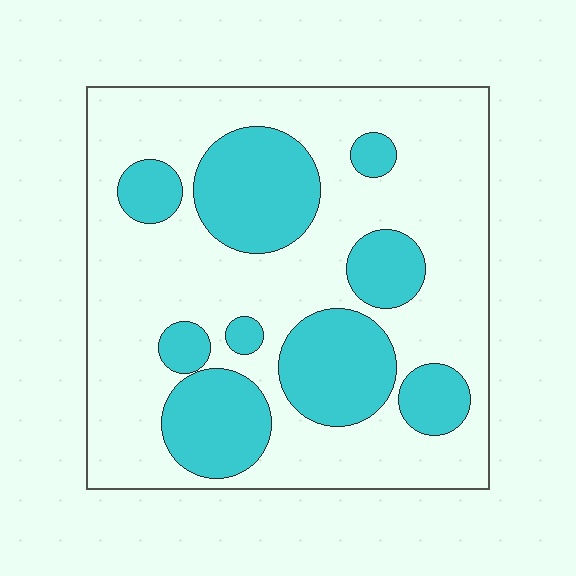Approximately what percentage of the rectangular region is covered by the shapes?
Approximately 30%.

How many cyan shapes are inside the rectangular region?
9.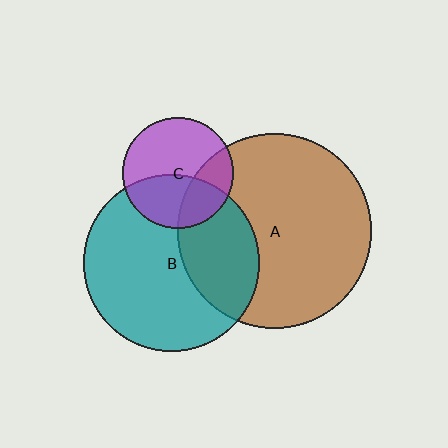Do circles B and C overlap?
Yes.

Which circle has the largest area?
Circle A (brown).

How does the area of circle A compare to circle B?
Approximately 1.2 times.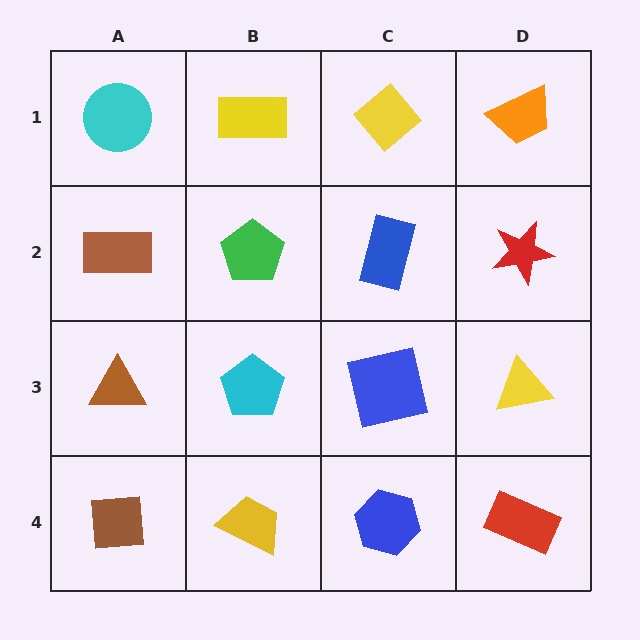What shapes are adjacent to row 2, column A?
A cyan circle (row 1, column A), a brown triangle (row 3, column A), a green pentagon (row 2, column B).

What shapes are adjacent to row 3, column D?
A red star (row 2, column D), a red rectangle (row 4, column D), a blue square (row 3, column C).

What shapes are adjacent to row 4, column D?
A yellow triangle (row 3, column D), a blue hexagon (row 4, column C).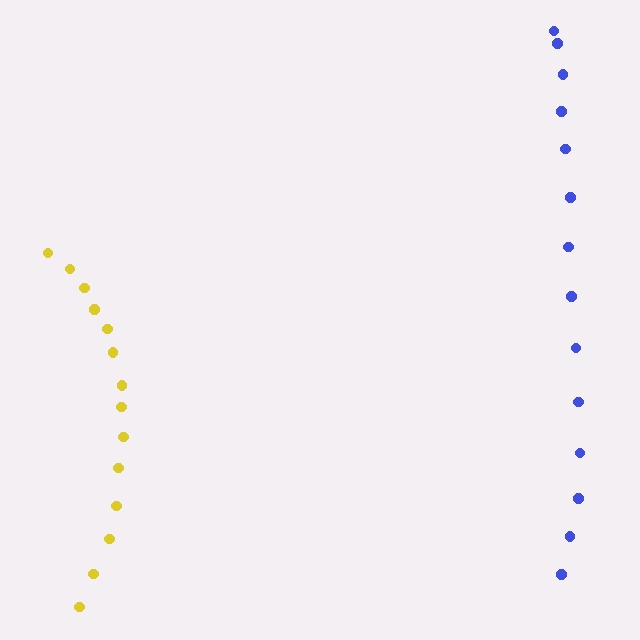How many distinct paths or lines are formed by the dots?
There are 2 distinct paths.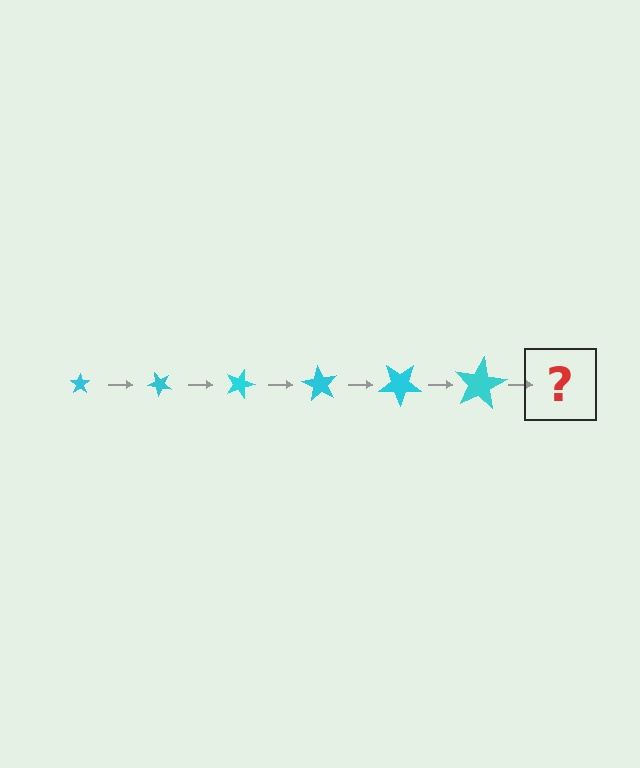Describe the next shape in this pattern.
It should be a star, larger than the previous one and rotated 270 degrees from the start.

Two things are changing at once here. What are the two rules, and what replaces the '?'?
The two rules are that the star grows larger each step and it rotates 45 degrees each step. The '?' should be a star, larger than the previous one and rotated 270 degrees from the start.